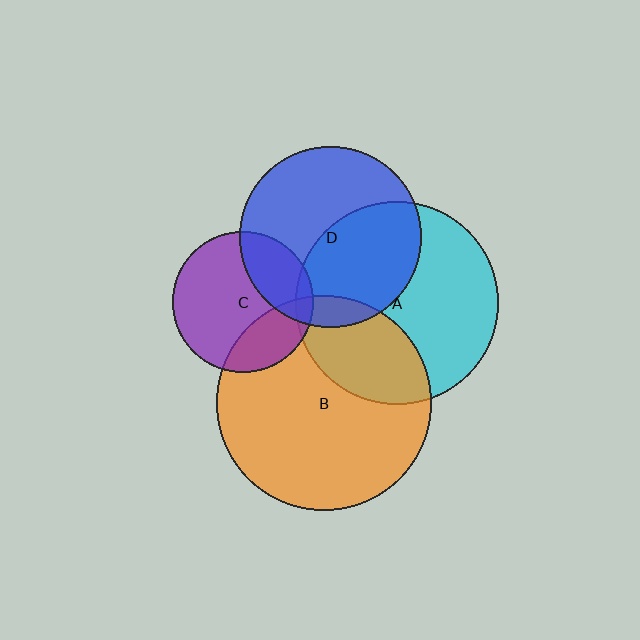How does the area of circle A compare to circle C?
Approximately 2.1 times.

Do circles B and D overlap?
Yes.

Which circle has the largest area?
Circle B (orange).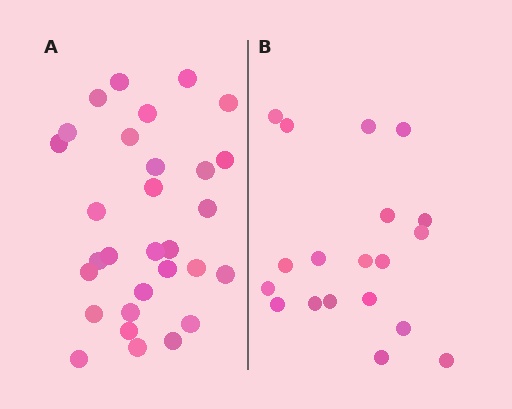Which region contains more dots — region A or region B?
Region A (the left region) has more dots.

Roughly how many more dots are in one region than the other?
Region A has roughly 12 or so more dots than region B.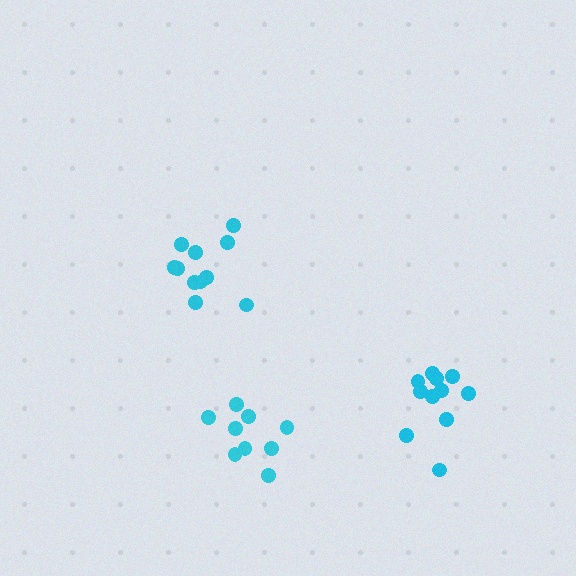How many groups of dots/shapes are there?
There are 3 groups.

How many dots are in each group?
Group 1: 9 dots, Group 2: 11 dots, Group 3: 11 dots (31 total).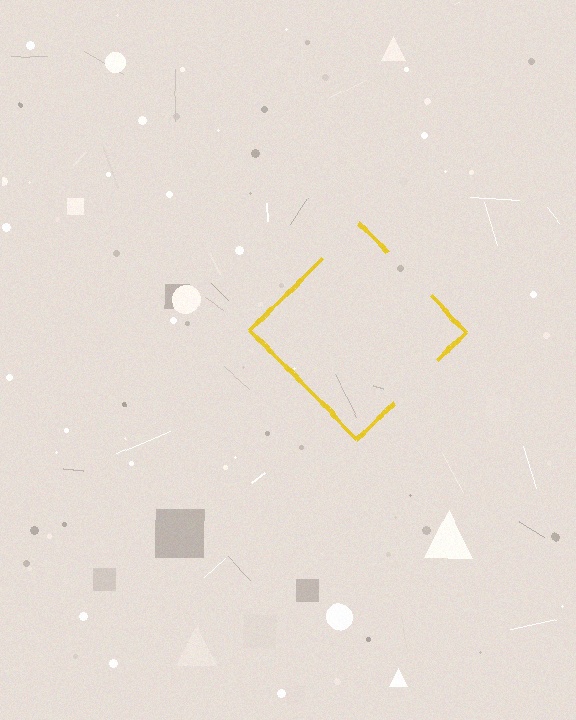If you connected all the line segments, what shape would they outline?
They would outline a diamond.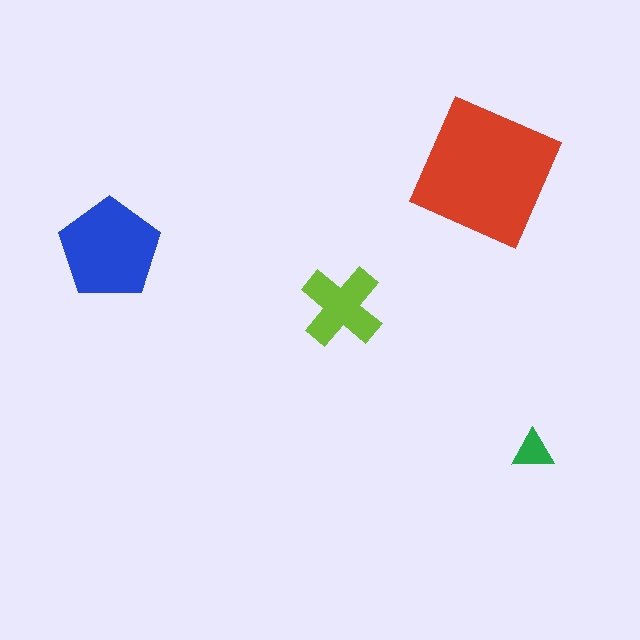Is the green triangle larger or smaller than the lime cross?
Smaller.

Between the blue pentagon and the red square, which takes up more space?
The red square.